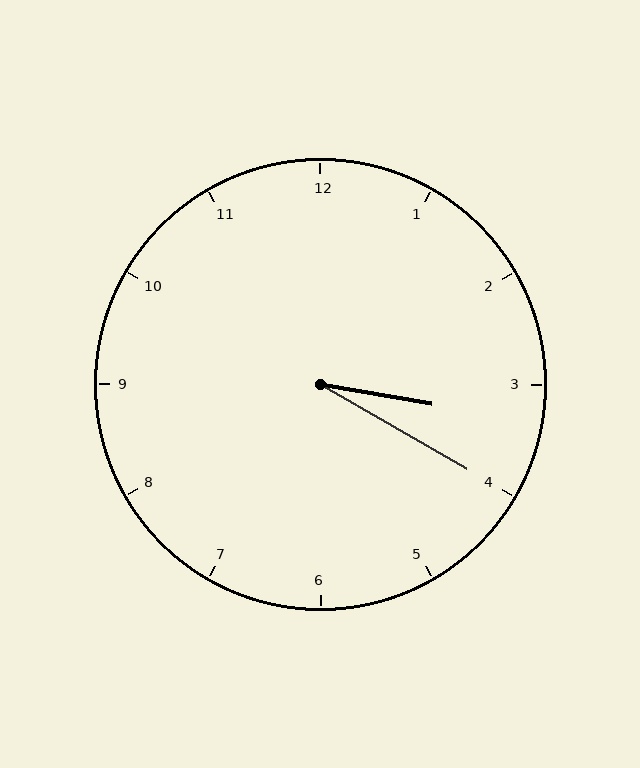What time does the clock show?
3:20.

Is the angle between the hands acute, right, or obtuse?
It is acute.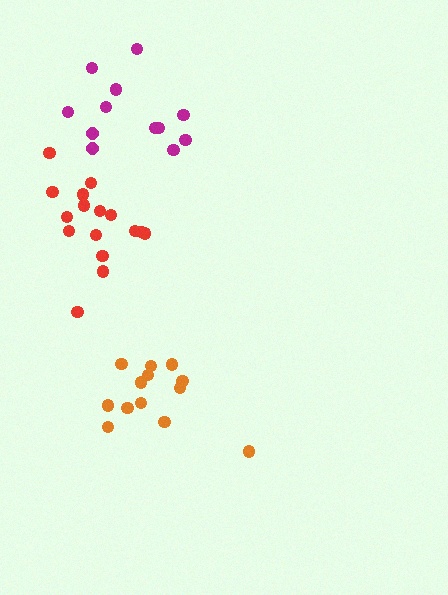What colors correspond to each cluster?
The clusters are colored: magenta, orange, red.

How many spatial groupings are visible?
There are 3 spatial groupings.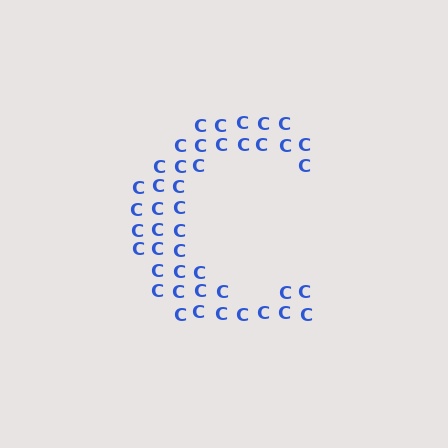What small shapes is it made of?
It is made of small letter C's.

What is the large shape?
The large shape is the letter C.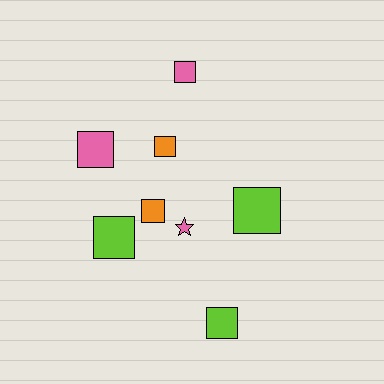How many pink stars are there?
There is 1 pink star.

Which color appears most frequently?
Lime, with 3 objects.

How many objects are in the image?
There are 8 objects.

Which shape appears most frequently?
Square, with 7 objects.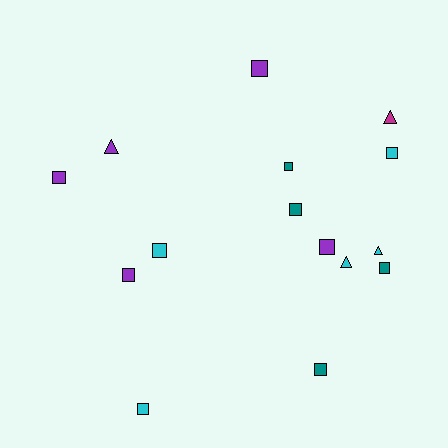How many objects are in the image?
There are 15 objects.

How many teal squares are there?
There are 4 teal squares.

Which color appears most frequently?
Purple, with 5 objects.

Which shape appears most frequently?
Square, with 11 objects.